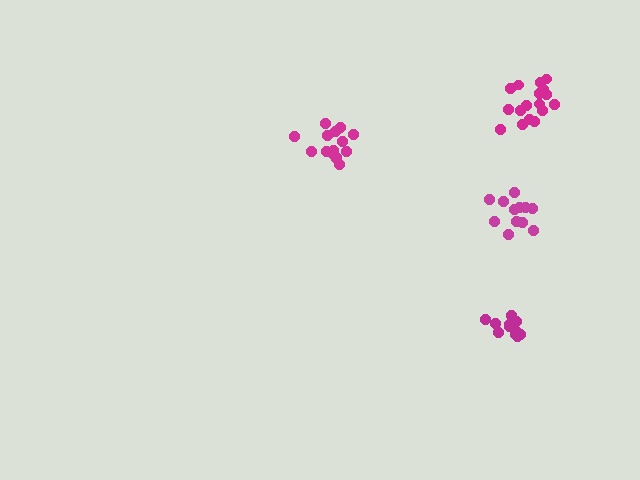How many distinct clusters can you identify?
There are 4 distinct clusters.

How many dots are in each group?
Group 1: 15 dots, Group 2: 17 dots, Group 3: 12 dots, Group 4: 13 dots (57 total).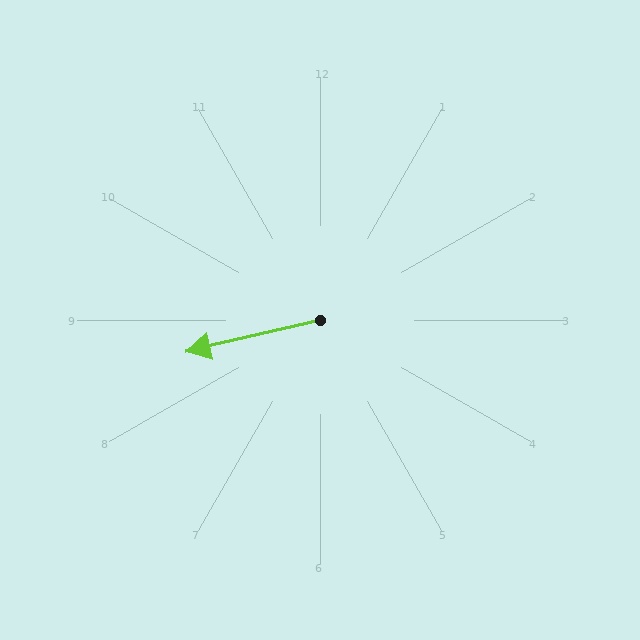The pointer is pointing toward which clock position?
Roughly 9 o'clock.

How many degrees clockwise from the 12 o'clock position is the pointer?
Approximately 257 degrees.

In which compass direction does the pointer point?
West.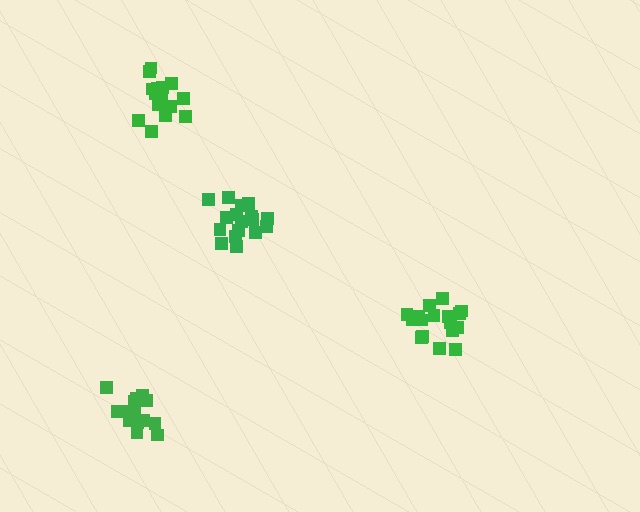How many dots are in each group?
Group 1: 17 dots, Group 2: 17 dots, Group 3: 17 dots, Group 4: 14 dots (65 total).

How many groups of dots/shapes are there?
There are 4 groups.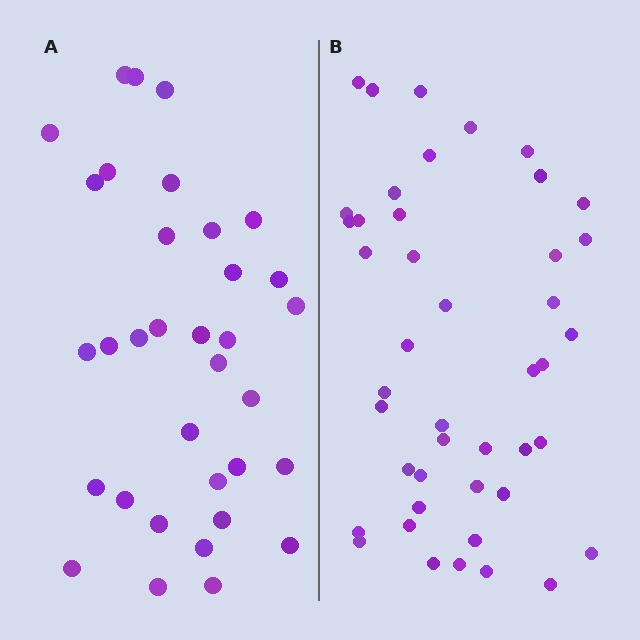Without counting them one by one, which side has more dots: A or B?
Region B (the right region) has more dots.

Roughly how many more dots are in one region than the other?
Region B has roughly 10 or so more dots than region A.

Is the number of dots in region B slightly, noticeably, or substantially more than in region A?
Region B has noticeably more, but not dramatically so. The ratio is roughly 1.3 to 1.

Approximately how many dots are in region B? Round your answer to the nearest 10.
About 40 dots. (The exact count is 44, which rounds to 40.)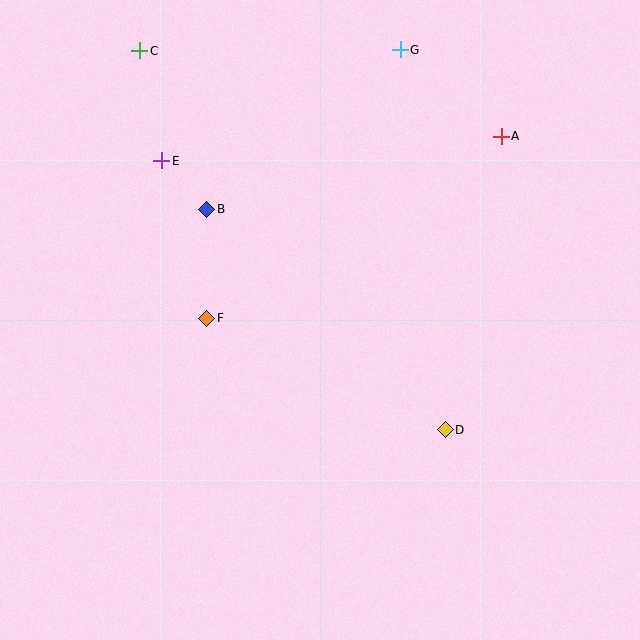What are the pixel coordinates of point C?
Point C is at (140, 51).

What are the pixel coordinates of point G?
Point G is at (400, 50).